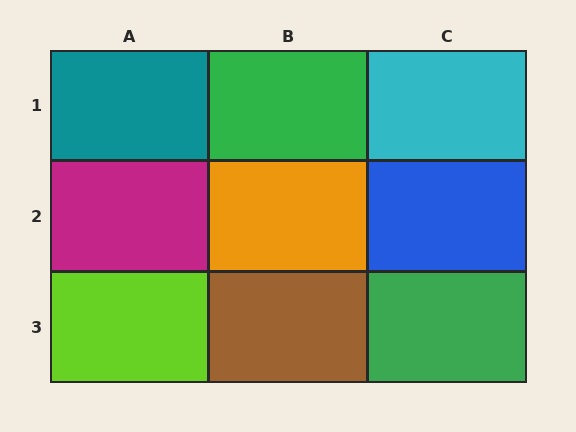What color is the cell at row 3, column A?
Lime.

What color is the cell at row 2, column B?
Orange.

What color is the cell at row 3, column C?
Green.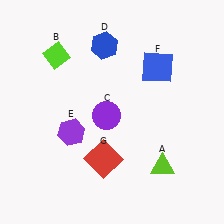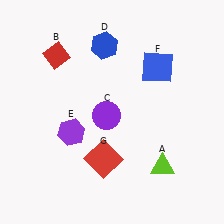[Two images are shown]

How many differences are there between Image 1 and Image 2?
There is 1 difference between the two images.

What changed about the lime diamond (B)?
In Image 1, B is lime. In Image 2, it changed to red.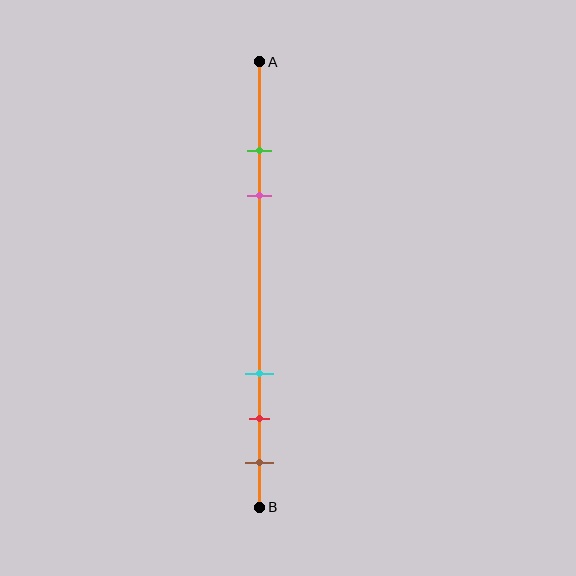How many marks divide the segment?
There are 5 marks dividing the segment.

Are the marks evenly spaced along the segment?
No, the marks are not evenly spaced.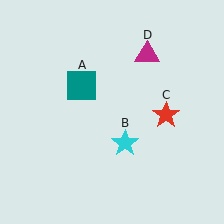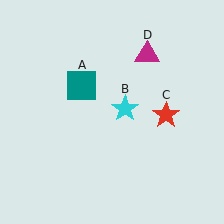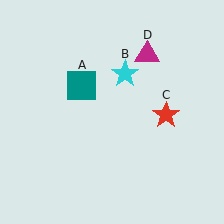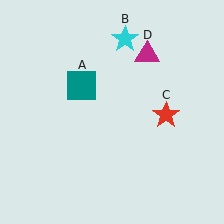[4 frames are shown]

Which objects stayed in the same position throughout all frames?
Teal square (object A) and red star (object C) and magenta triangle (object D) remained stationary.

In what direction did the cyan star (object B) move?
The cyan star (object B) moved up.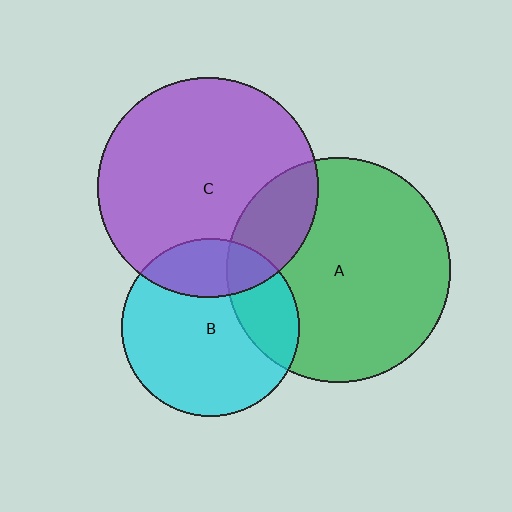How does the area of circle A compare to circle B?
Approximately 1.6 times.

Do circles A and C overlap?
Yes.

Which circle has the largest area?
Circle A (green).